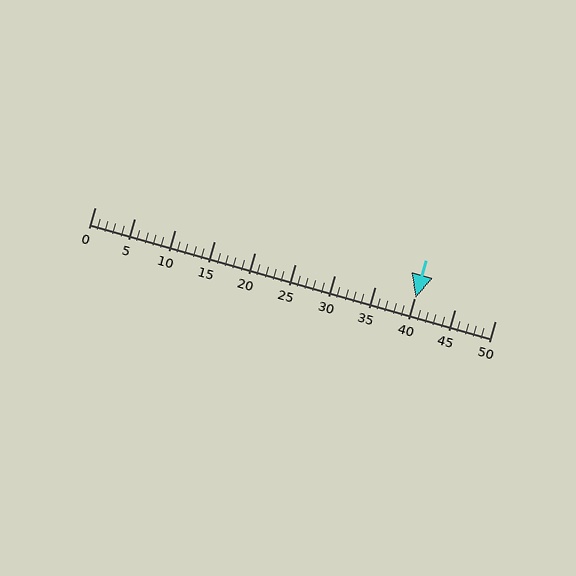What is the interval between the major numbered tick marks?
The major tick marks are spaced 5 units apart.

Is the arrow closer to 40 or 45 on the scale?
The arrow is closer to 40.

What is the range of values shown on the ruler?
The ruler shows values from 0 to 50.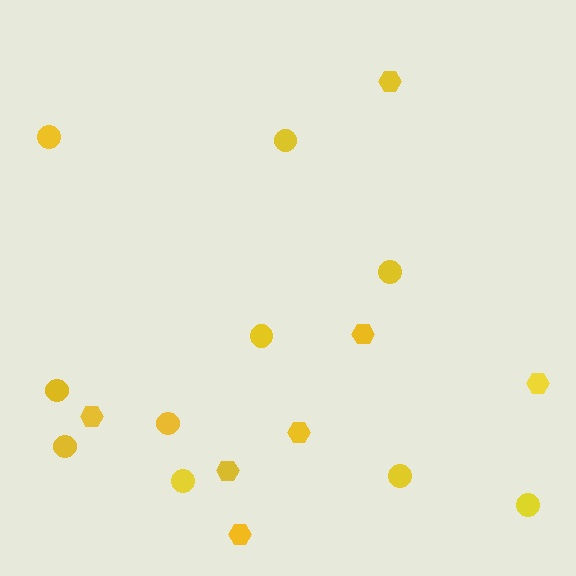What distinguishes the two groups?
There are 2 groups: one group of circles (10) and one group of hexagons (7).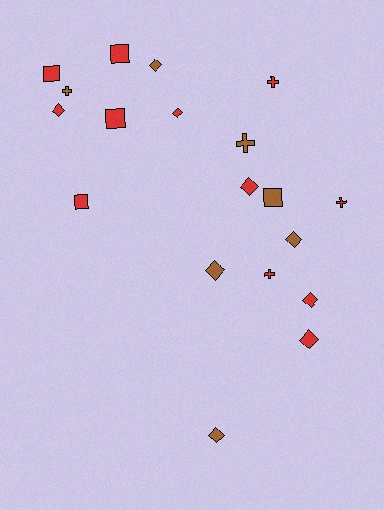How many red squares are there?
There are 4 red squares.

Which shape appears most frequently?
Diamond, with 9 objects.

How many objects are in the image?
There are 19 objects.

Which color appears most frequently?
Red, with 12 objects.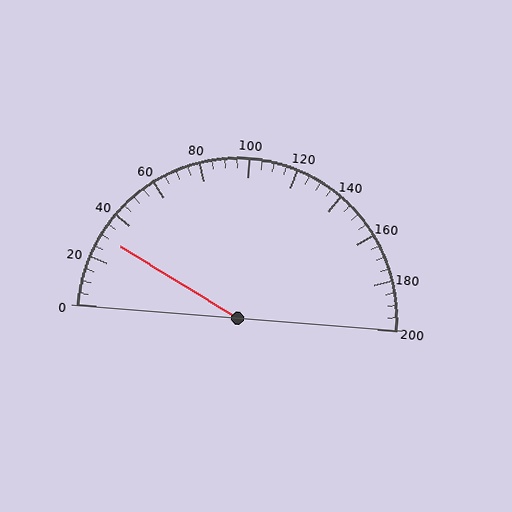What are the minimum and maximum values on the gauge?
The gauge ranges from 0 to 200.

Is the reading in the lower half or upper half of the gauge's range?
The reading is in the lower half of the range (0 to 200).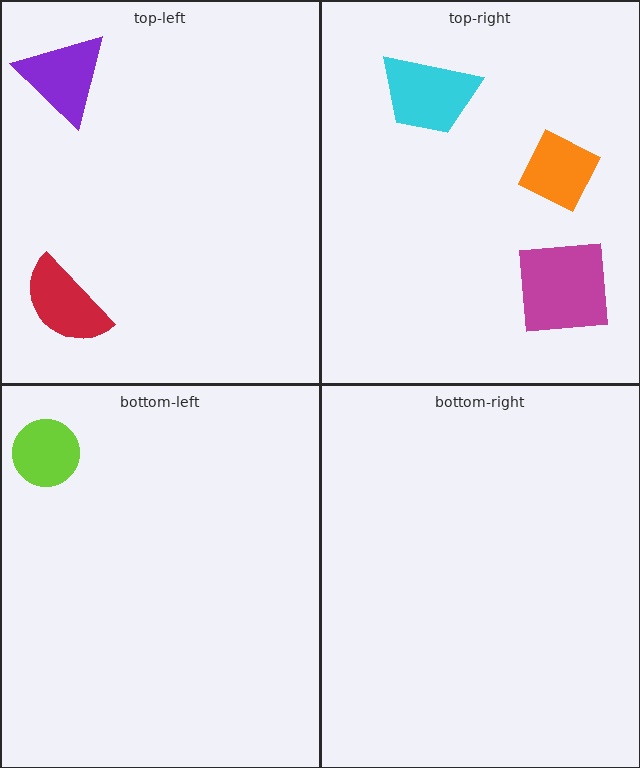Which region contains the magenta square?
The top-right region.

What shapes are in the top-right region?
The orange diamond, the cyan trapezoid, the magenta square.